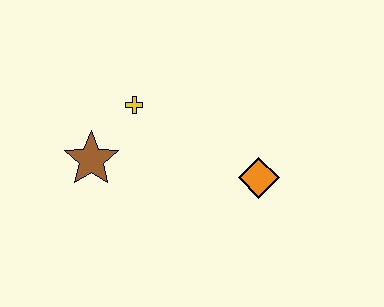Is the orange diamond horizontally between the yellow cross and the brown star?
No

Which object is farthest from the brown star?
The orange diamond is farthest from the brown star.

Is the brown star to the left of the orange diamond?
Yes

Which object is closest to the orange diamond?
The yellow cross is closest to the orange diamond.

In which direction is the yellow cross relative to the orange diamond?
The yellow cross is to the left of the orange diamond.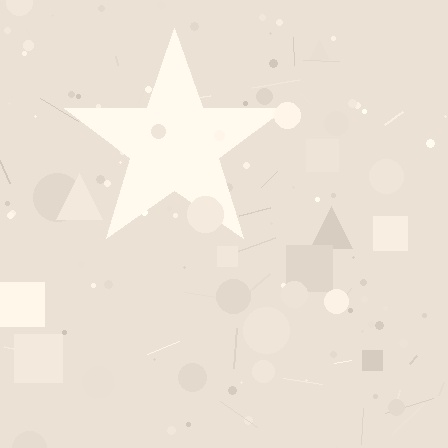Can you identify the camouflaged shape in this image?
The camouflaged shape is a star.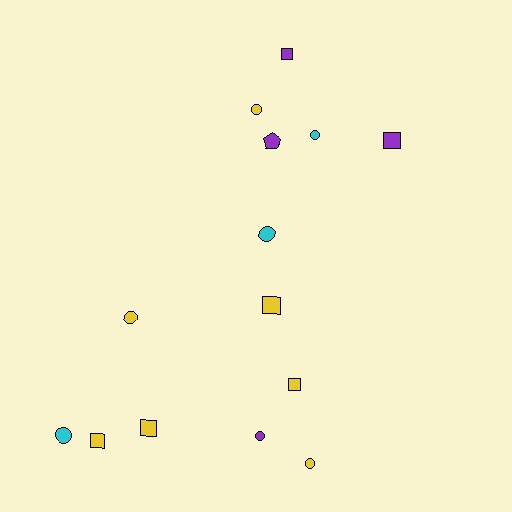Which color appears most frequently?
Yellow, with 7 objects.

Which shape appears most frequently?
Circle, with 7 objects.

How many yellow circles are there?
There are 3 yellow circles.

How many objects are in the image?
There are 14 objects.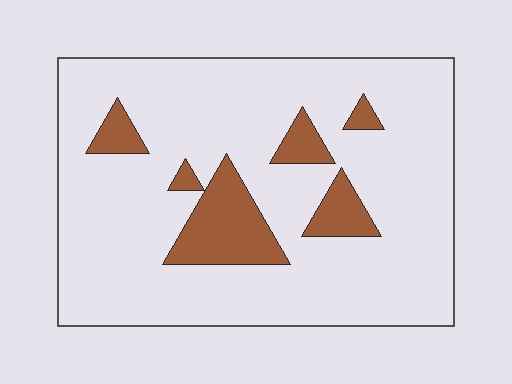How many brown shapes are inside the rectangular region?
6.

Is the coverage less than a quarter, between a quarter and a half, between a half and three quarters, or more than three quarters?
Less than a quarter.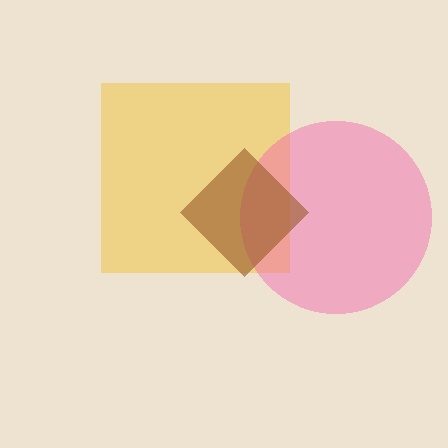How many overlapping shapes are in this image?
There are 3 overlapping shapes in the image.